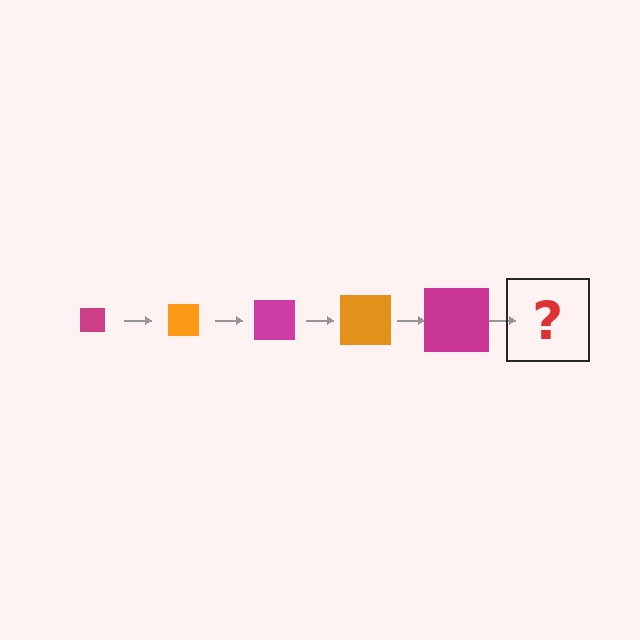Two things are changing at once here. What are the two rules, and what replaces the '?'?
The two rules are that the square grows larger each step and the color cycles through magenta and orange. The '?' should be an orange square, larger than the previous one.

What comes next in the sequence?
The next element should be an orange square, larger than the previous one.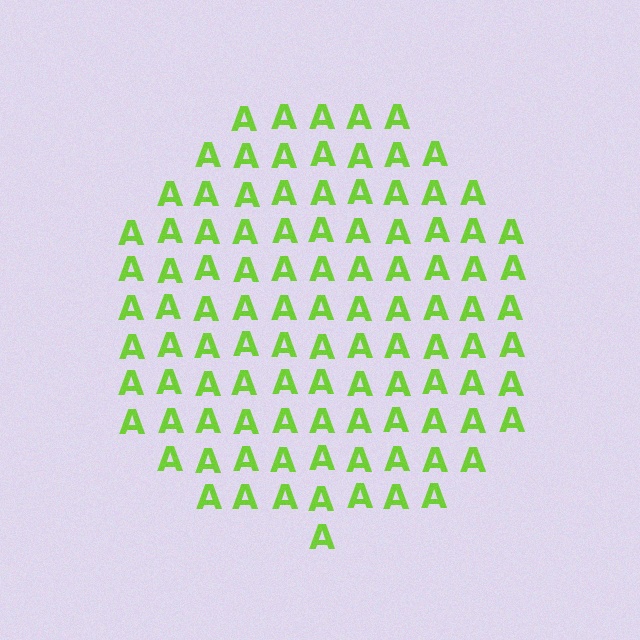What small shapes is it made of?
It is made of small letter A's.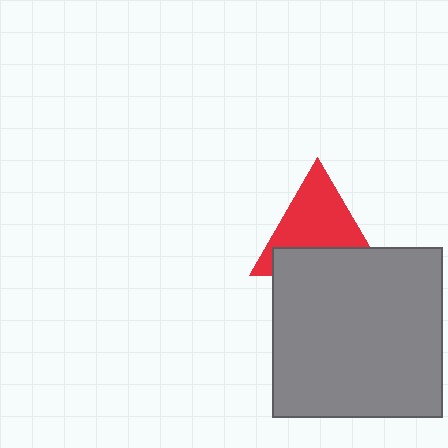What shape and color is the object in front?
The object in front is a gray square.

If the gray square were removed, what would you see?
You would see the complete red triangle.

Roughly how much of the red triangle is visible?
About half of it is visible (roughly 63%).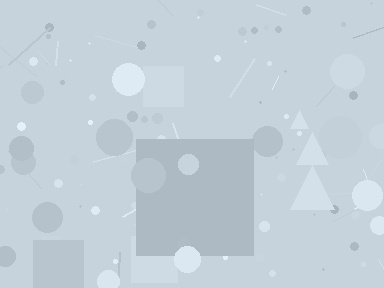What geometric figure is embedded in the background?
A square is embedded in the background.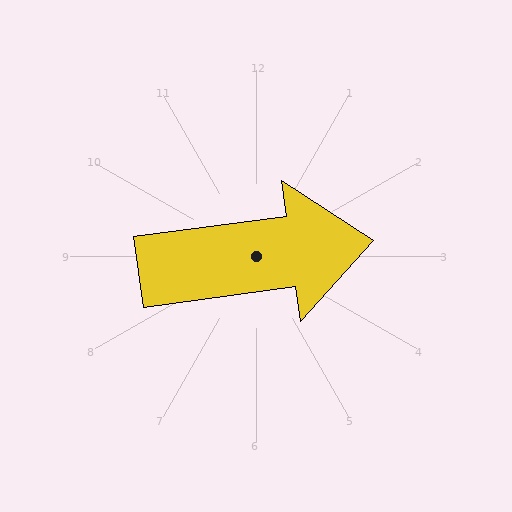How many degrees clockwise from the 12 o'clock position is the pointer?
Approximately 82 degrees.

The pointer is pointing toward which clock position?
Roughly 3 o'clock.